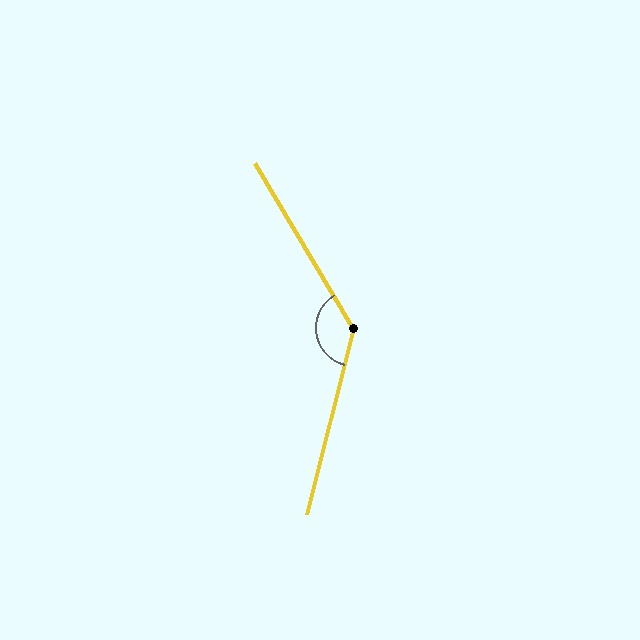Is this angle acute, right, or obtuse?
It is obtuse.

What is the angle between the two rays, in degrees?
Approximately 135 degrees.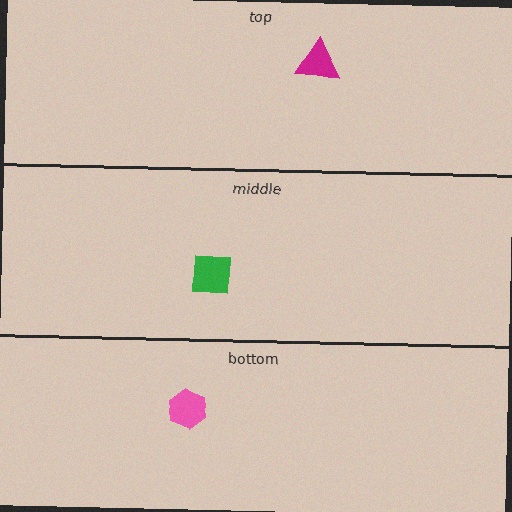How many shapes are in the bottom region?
1.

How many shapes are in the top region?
1.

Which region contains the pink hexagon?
The bottom region.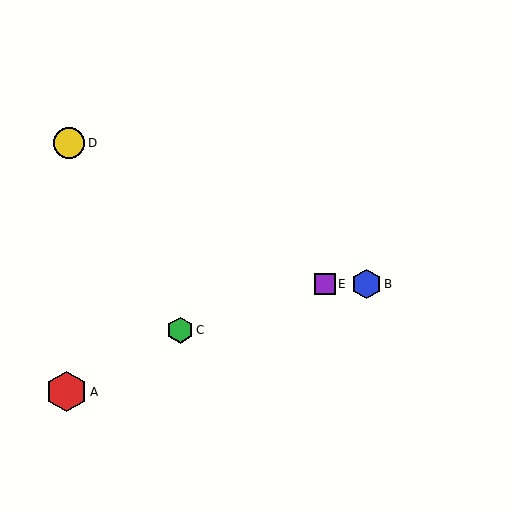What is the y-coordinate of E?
Object E is at y≈284.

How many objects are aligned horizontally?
2 objects (B, E) are aligned horizontally.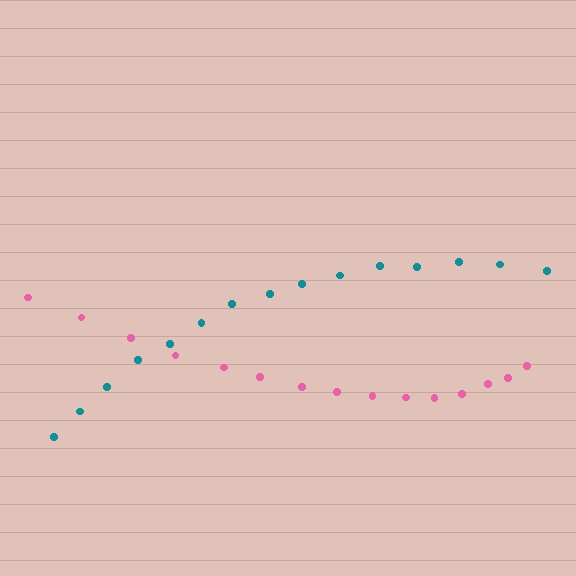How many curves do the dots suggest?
There are 2 distinct paths.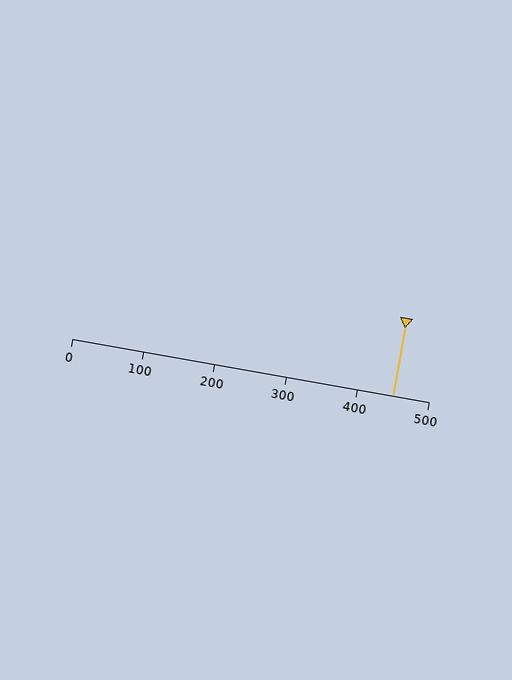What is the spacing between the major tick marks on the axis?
The major ticks are spaced 100 apart.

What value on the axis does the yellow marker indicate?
The marker indicates approximately 450.